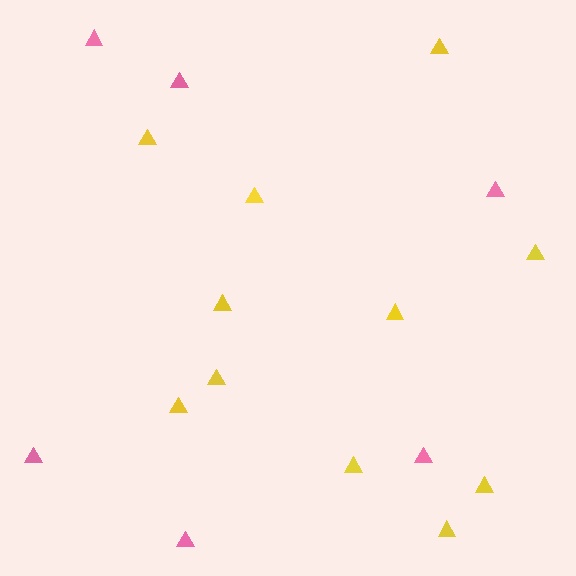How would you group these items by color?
There are 2 groups: one group of pink triangles (6) and one group of yellow triangles (11).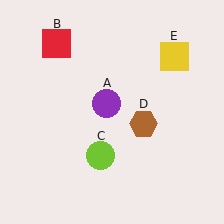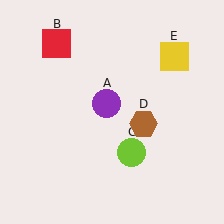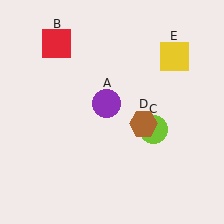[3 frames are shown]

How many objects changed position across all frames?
1 object changed position: lime circle (object C).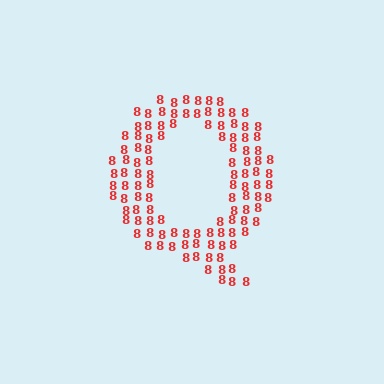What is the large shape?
The large shape is the letter Q.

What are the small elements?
The small elements are digit 8's.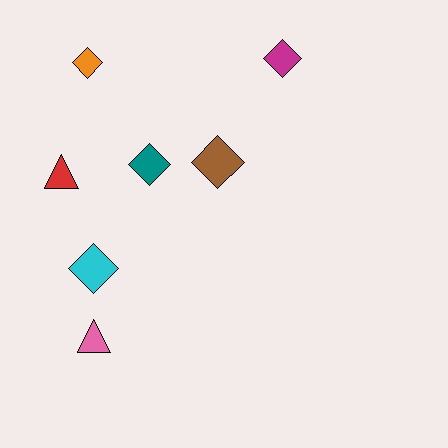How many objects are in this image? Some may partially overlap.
There are 7 objects.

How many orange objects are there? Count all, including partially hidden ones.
There is 1 orange object.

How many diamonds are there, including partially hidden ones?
There are 5 diamonds.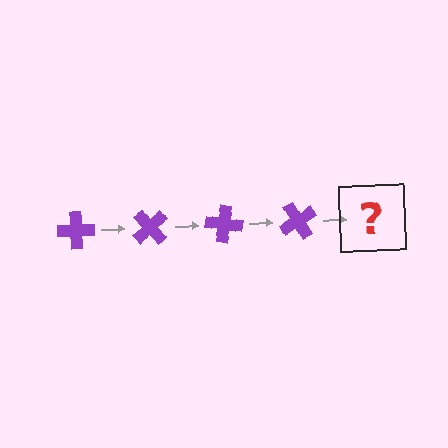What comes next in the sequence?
The next element should be a purple cross rotated 200 degrees.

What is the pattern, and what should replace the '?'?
The pattern is that the cross rotates 50 degrees each step. The '?' should be a purple cross rotated 200 degrees.